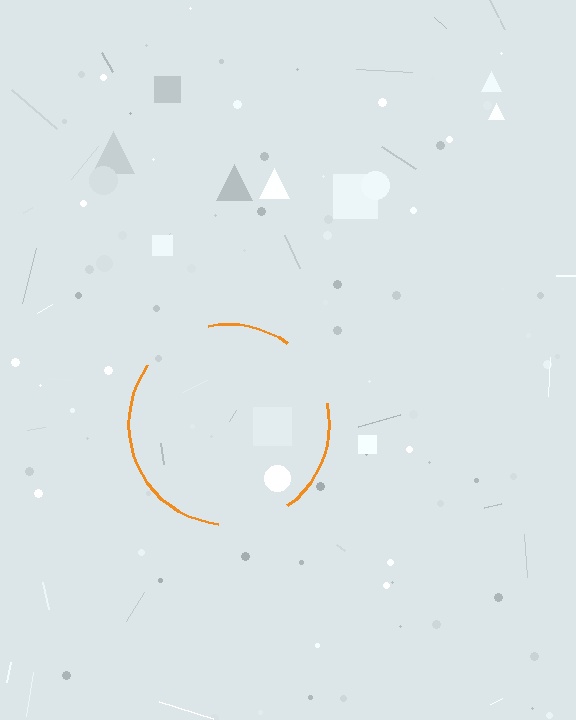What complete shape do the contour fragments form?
The contour fragments form a circle.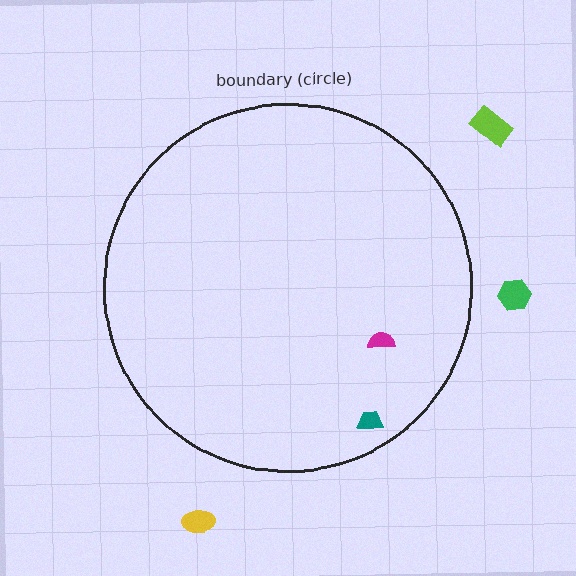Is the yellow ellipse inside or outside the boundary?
Outside.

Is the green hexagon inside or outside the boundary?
Outside.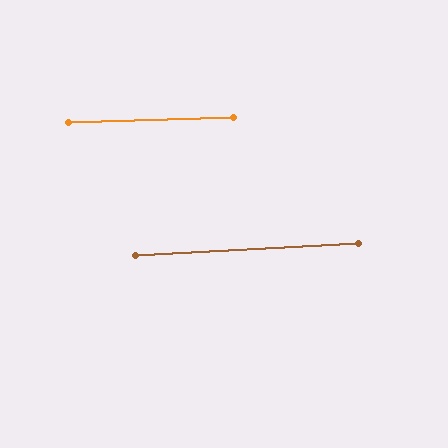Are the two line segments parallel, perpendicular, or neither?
Parallel — their directions differ by only 1.5°.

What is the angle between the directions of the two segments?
Approximately 1 degree.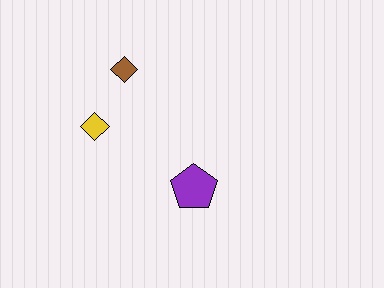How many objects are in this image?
There are 3 objects.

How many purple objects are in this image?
There is 1 purple object.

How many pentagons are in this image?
There is 1 pentagon.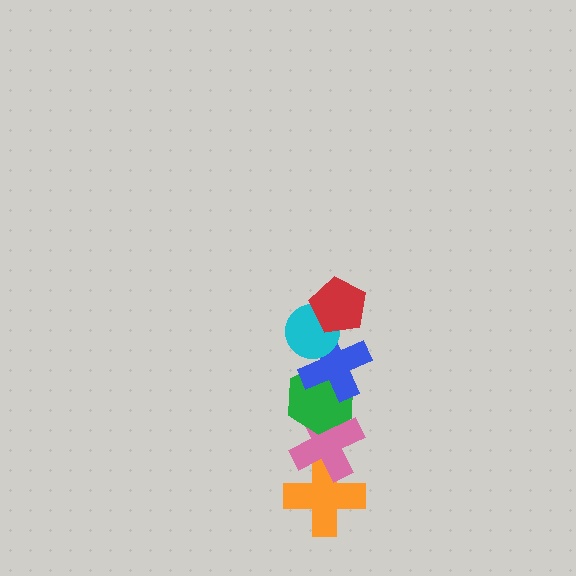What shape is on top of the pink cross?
The green hexagon is on top of the pink cross.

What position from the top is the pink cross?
The pink cross is 5th from the top.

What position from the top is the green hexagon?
The green hexagon is 4th from the top.